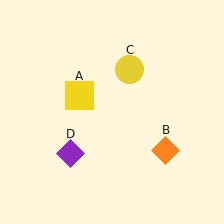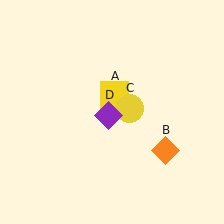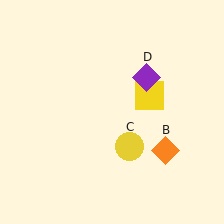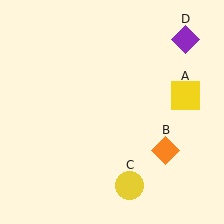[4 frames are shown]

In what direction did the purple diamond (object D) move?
The purple diamond (object D) moved up and to the right.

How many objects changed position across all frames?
3 objects changed position: yellow square (object A), yellow circle (object C), purple diamond (object D).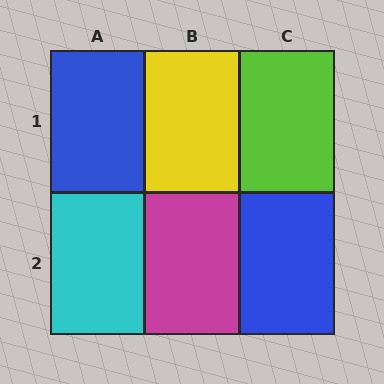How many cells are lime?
1 cell is lime.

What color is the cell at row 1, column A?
Blue.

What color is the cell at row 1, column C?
Lime.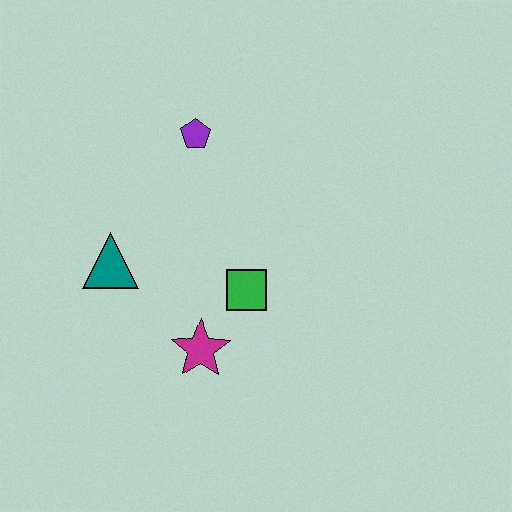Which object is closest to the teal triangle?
The magenta star is closest to the teal triangle.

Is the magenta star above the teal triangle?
No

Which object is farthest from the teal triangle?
The purple pentagon is farthest from the teal triangle.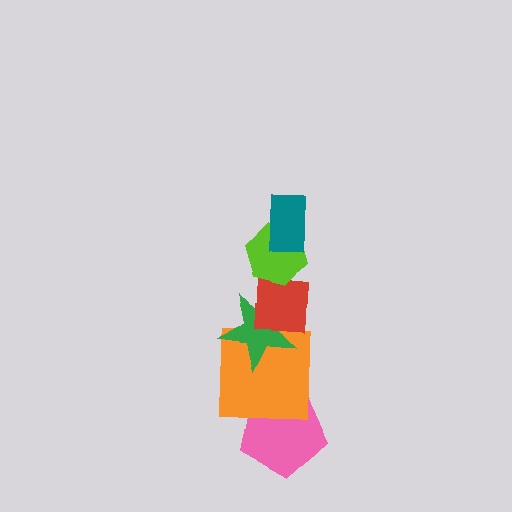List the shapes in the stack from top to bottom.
From top to bottom: the teal rectangle, the lime hexagon, the red square, the green star, the orange square, the pink pentagon.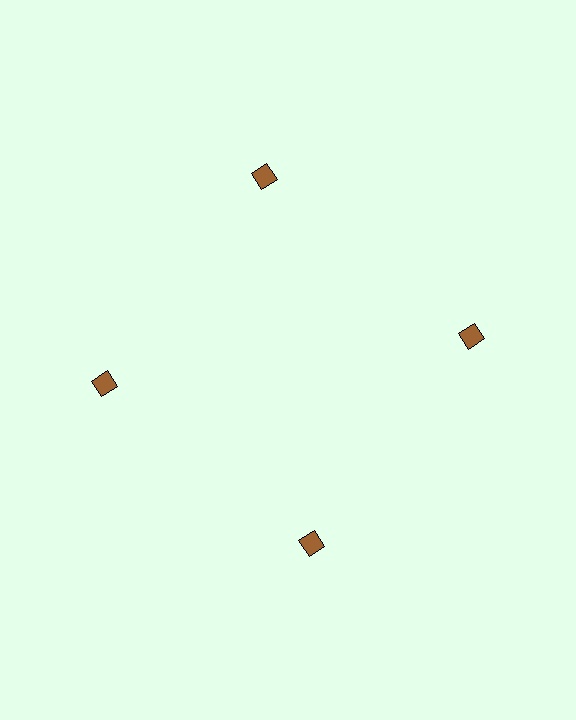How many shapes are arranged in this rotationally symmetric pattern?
There are 4 shapes, arranged in 4 groups of 1.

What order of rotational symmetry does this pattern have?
This pattern has 4-fold rotational symmetry.